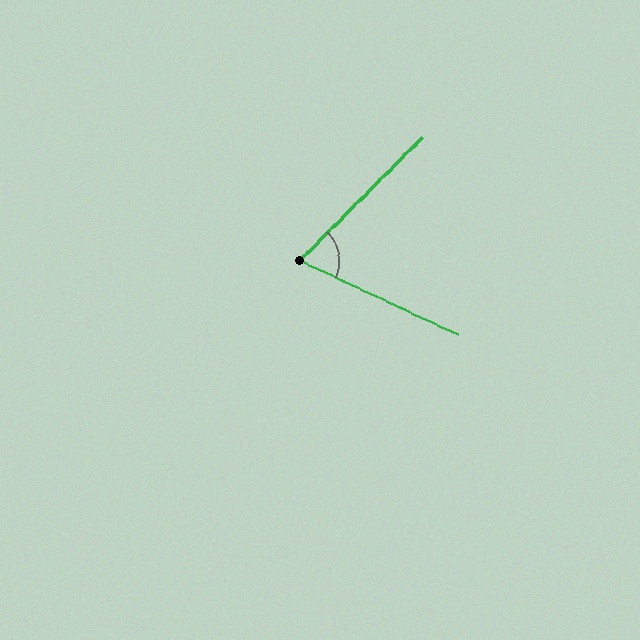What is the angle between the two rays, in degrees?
Approximately 70 degrees.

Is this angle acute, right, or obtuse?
It is acute.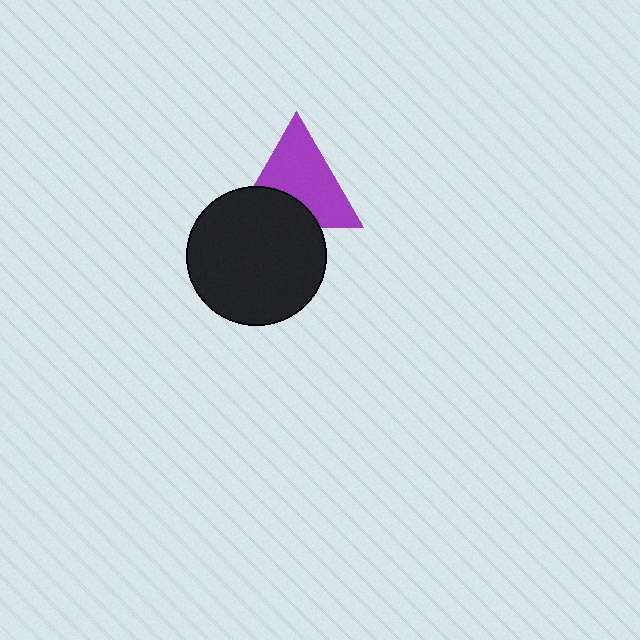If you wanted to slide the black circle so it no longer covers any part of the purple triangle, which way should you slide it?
Slide it down — that is the most direct way to separate the two shapes.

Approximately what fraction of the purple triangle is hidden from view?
Roughly 32% of the purple triangle is hidden behind the black circle.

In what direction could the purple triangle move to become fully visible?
The purple triangle could move up. That would shift it out from behind the black circle entirely.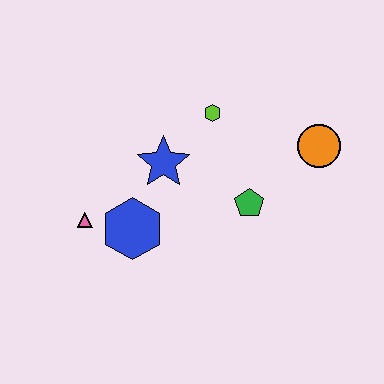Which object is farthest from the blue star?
The orange circle is farthest from the blue star.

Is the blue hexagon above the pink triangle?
No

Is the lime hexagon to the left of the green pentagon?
Yes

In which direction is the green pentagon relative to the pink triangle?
The green pentagon is to the right of the pink triangle.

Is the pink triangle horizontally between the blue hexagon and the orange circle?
No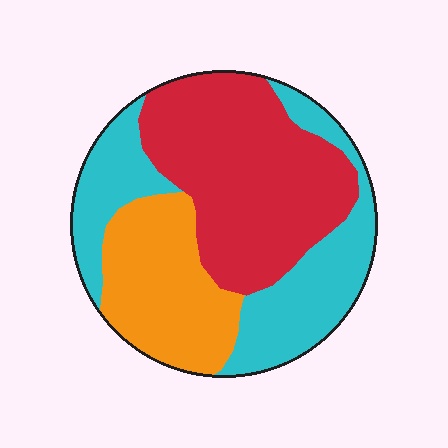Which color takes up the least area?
Orange, at roughly 25%.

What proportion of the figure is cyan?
Cyan covers 34% of the figure.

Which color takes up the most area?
Red, at roughly 40%.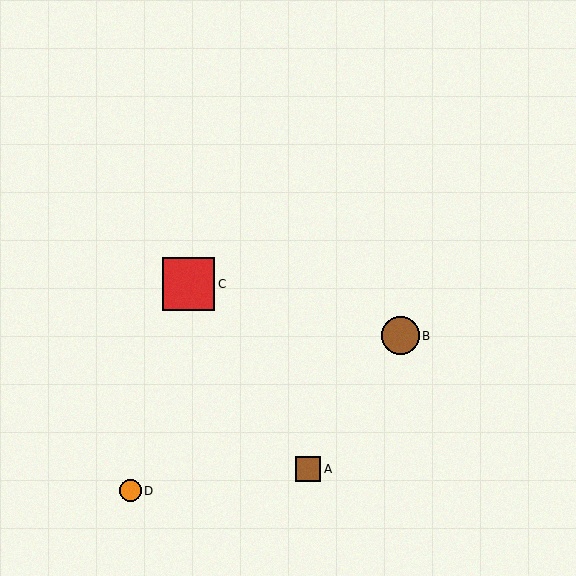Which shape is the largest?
The red square (labeled C) is the largest.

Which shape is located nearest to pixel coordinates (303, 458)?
The brown square (labeled A) at (308, 469) is nearest to that location.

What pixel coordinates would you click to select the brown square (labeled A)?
Click at (308, 469) to select the brown square A.